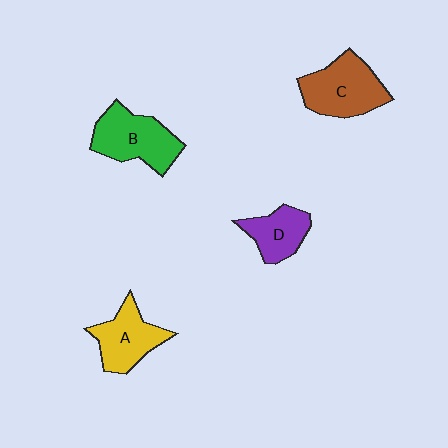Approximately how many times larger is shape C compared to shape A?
Approximately 1.2 times.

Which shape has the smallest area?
Shape D (purple).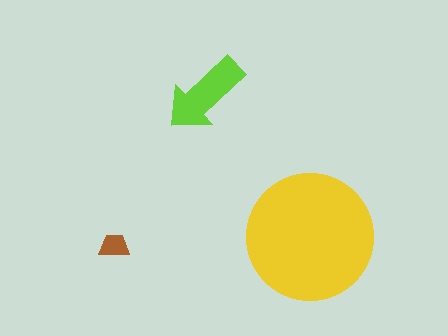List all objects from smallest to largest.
The brown trapezoid, the lime arrow, the yellow circle.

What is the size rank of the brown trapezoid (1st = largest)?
3rd.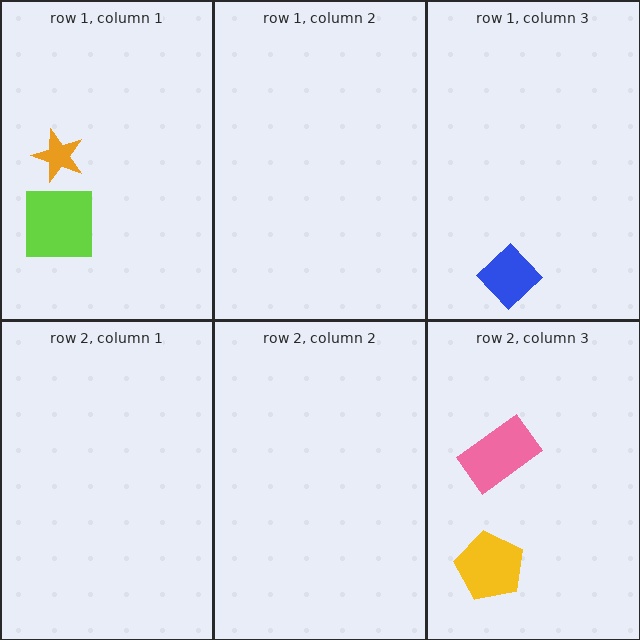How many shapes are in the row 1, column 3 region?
1.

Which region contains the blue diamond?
The row 1, column 3 region.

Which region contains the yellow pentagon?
The row 2, column 3 region.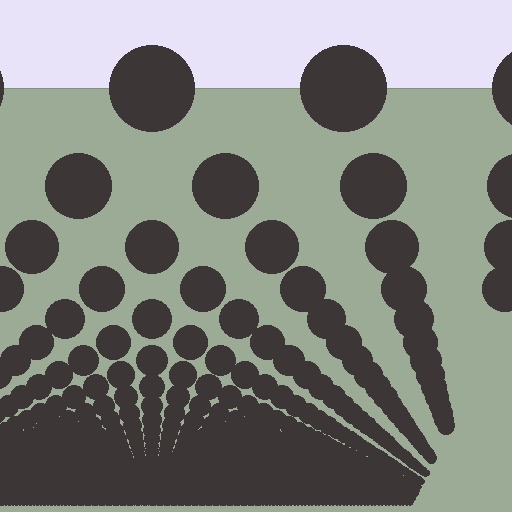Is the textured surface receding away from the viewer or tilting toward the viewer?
The surface appears to tilt toward the viewer. Texture elements get larger and sparser toward the top.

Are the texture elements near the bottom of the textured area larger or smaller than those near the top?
Smaller. The gradient is inverted — elements near the bottom are smaller and denser.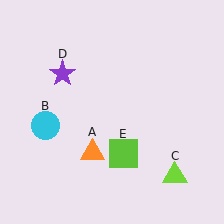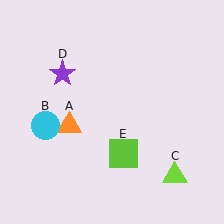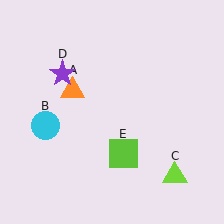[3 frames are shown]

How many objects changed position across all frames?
1 object changed position: orange triangle (object A).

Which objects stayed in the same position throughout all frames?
Cyan circle (object B) and lime triangle (object C) and purple star (object D) and lime square (object E) remained stationary.